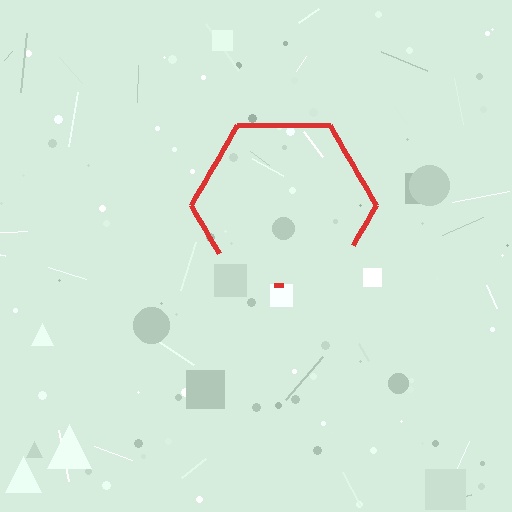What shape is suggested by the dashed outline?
The dashed outline suggests a hexagon.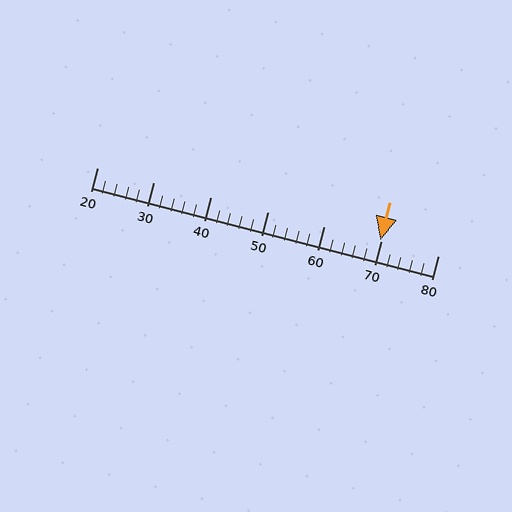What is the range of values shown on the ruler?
The ruler shows values from 20 to 80.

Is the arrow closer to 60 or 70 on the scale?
The arrow is closer to 70.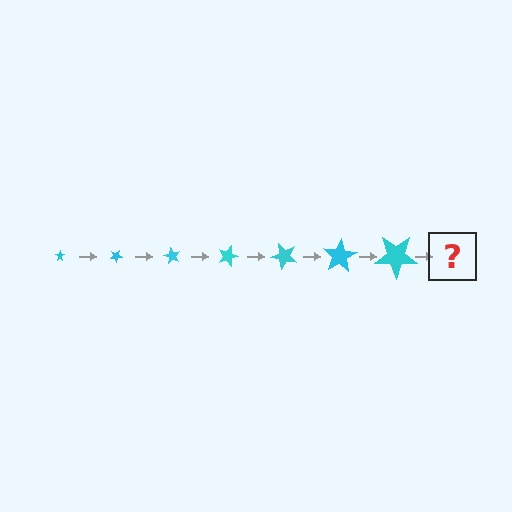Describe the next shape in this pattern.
It should be a star, larger than the previous one and rotated 210 degrees from the start.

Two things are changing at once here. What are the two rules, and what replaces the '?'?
The two rules are that the star grows larger each step and it rotates 30 degrees each step. The '?' should be a star, larger than the previous one and rotated 210 degrees from the start.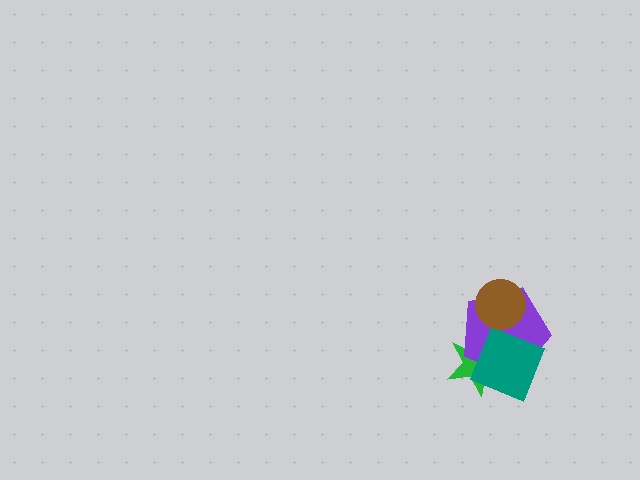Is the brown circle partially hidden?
No, no other shape covers it.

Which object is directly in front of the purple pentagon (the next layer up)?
The teal diamond is directly in front of the purple pentagon.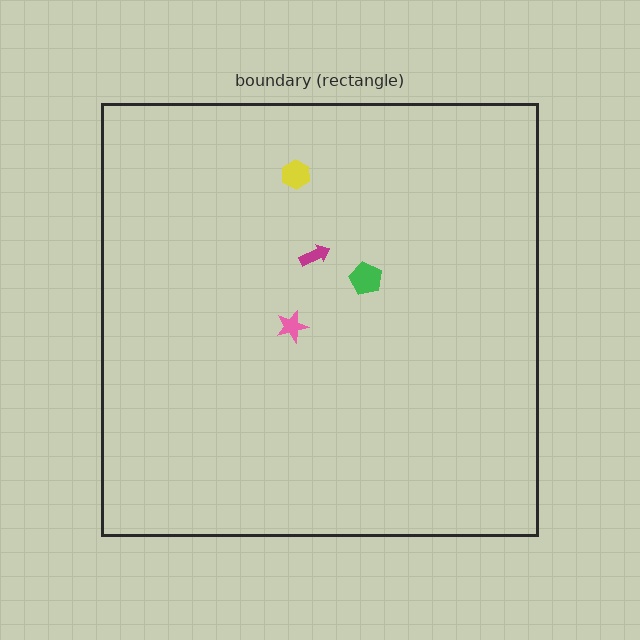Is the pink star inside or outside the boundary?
Inside.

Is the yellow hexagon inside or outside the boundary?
Inside.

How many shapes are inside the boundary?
4 inside, 0 outside.